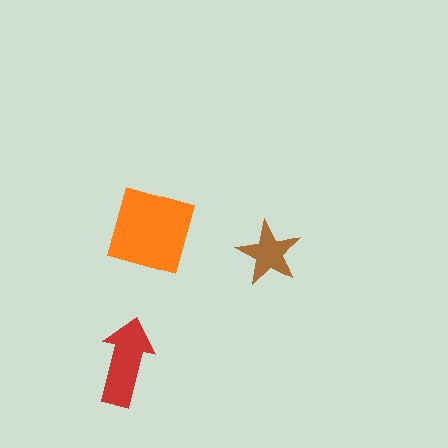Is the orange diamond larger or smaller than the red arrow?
Larger.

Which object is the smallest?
The brown star.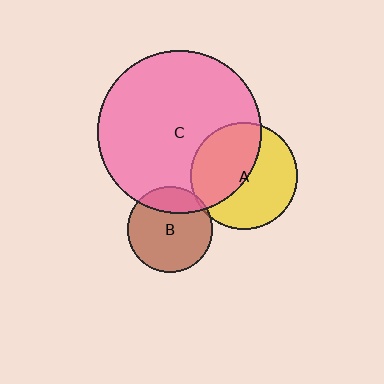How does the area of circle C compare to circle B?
Approximately 3.7 times.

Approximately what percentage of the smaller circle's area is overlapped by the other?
Approximately 5%.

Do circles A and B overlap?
Yes.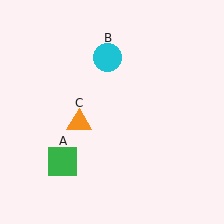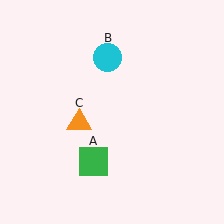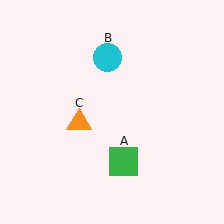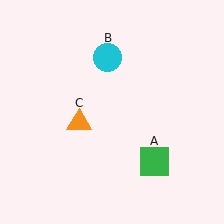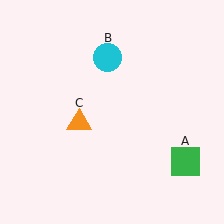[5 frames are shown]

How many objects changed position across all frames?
1 object changed position: green square (object A).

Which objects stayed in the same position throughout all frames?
Cyan circle (object B) and orange triangle (object C) remained stationary.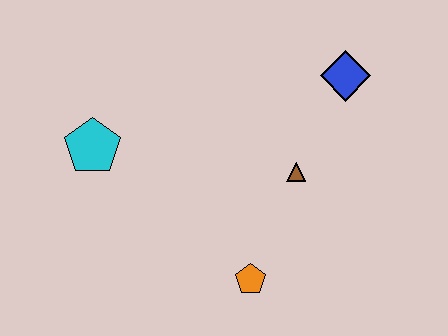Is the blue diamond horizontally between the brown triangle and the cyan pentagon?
No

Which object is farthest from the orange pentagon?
The blue diamond is farthest from the orange pentagon.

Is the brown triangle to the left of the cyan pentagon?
No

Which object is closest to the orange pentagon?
The brown triangle is closest to the orange pentagon.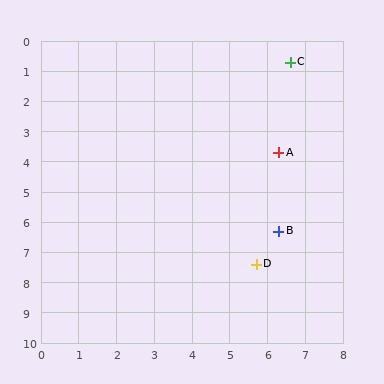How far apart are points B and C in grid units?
Points B and C are about 5.6 grid units apart.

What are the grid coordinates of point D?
Point D is at approximately (5.7, 7.4).